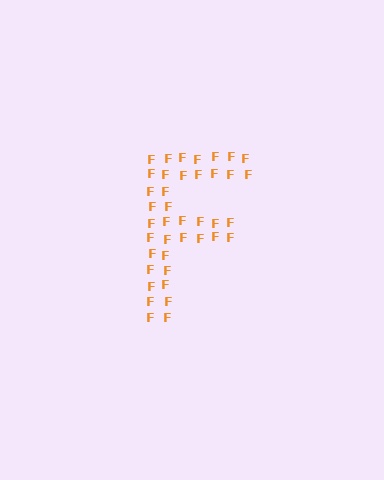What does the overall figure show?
The overall figure shows the letter F.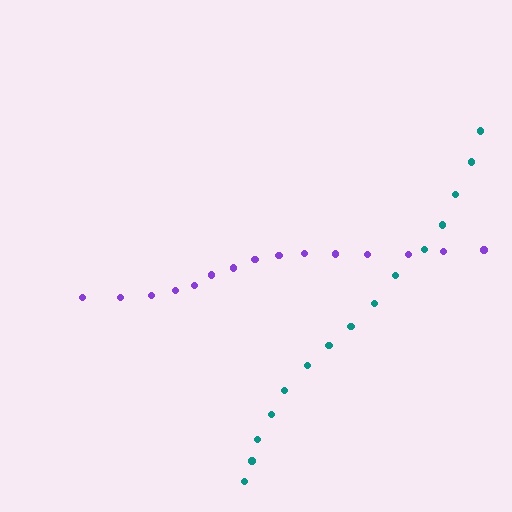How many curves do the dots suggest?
There are 2 distinct paths.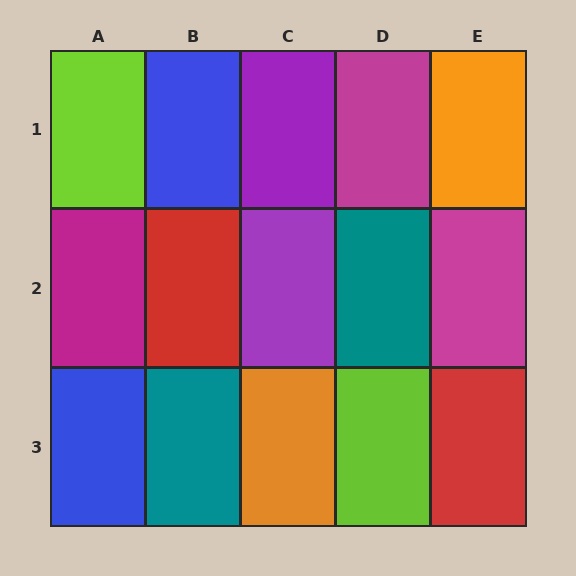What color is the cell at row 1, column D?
Magenta.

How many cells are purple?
2 cells are purple.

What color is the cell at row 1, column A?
Lime.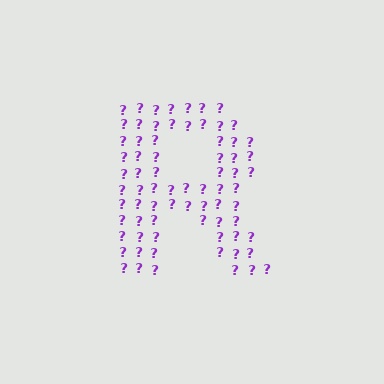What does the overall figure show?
The overall figure shows the letter R.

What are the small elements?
The small elements are question marks.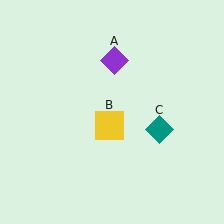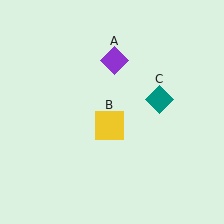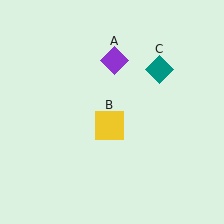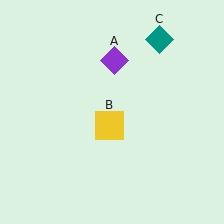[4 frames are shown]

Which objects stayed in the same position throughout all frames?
Purple diamond (object A) and yellow square (object B) remained stationary.